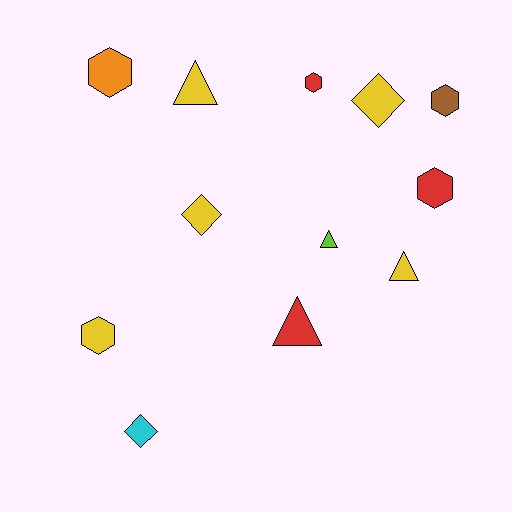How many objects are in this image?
There are 12 objects.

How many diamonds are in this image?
There are 3 diamonds.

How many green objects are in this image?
There are no green objects.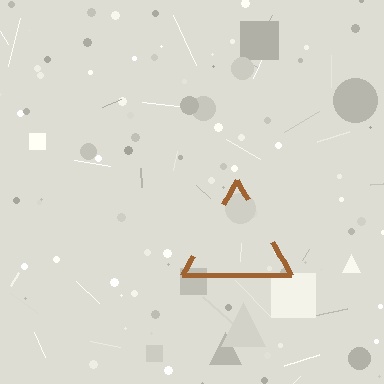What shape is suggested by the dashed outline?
The dashed outline suggests a triangle.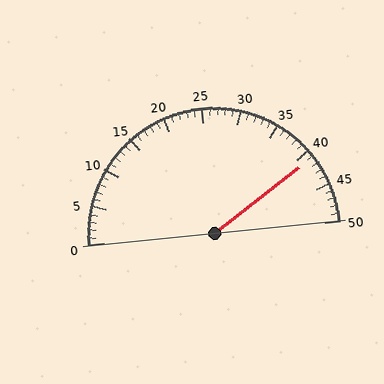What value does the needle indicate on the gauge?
The needle indicates approximately 41.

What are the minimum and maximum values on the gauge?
The gauge ranges from 0 to 50.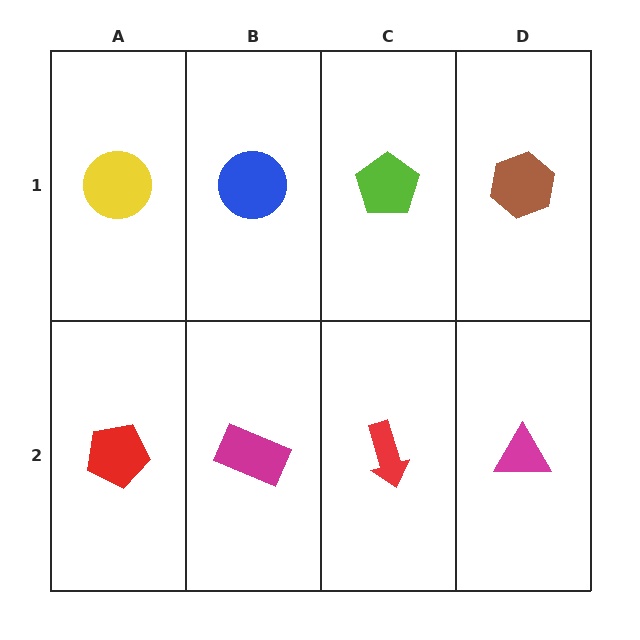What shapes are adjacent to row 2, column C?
A lime pentagon (row 1, column C), a magenta rectangle (row 2, column B), a magenta triangle (row 2, column D).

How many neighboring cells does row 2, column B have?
3.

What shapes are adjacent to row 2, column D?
A brown hexagon (row 1, column D), a red arrow (row 2, column C).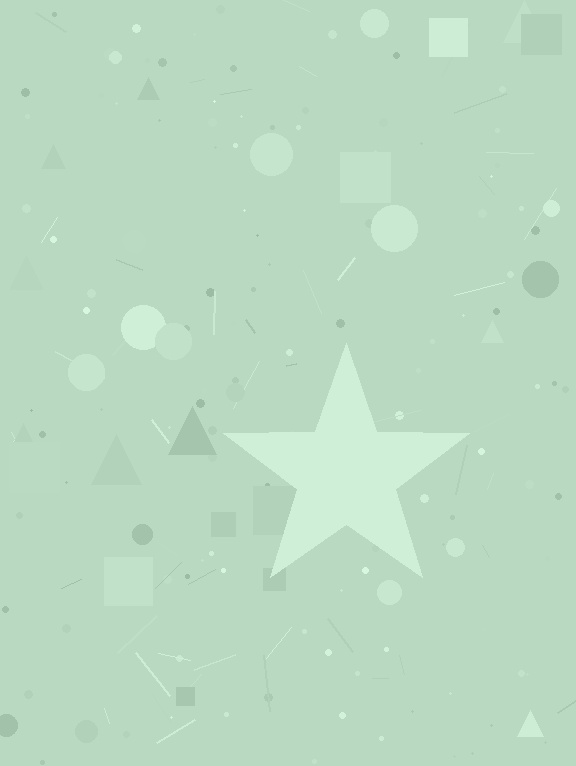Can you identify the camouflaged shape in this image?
The camouflaged shape is a star.